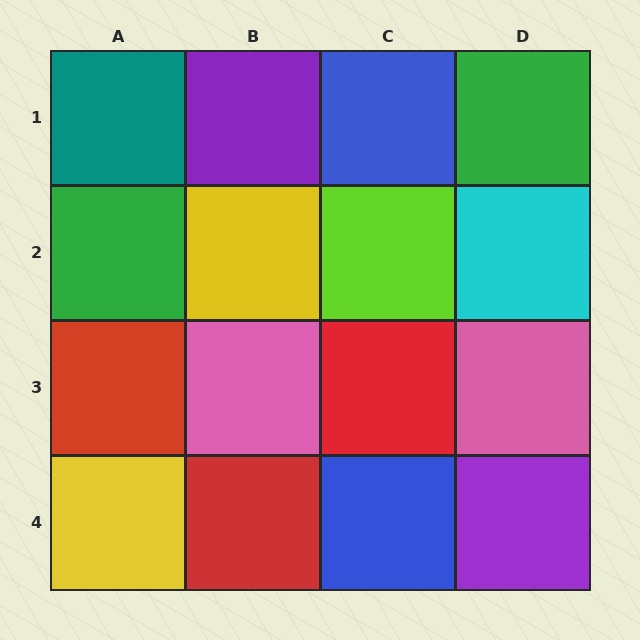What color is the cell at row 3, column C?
Red.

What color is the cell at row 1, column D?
Green.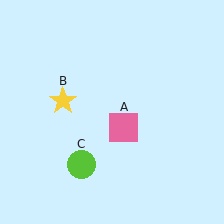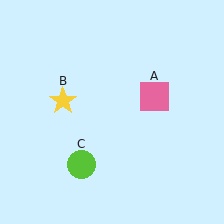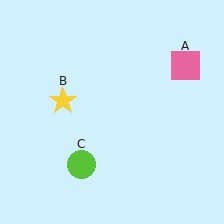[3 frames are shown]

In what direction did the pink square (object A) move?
The pink square (object A) moved up and to the right.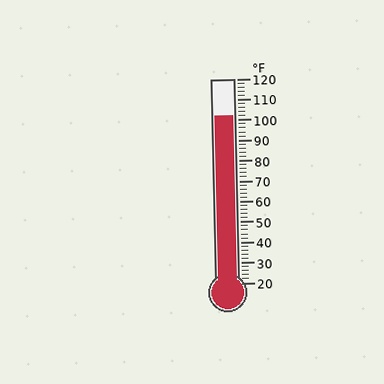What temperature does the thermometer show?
The thermometer shows approximately 102°F.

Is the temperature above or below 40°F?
The temperature is above 40°F.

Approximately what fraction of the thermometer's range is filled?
The thermometer is filled to approximately 80% of its range.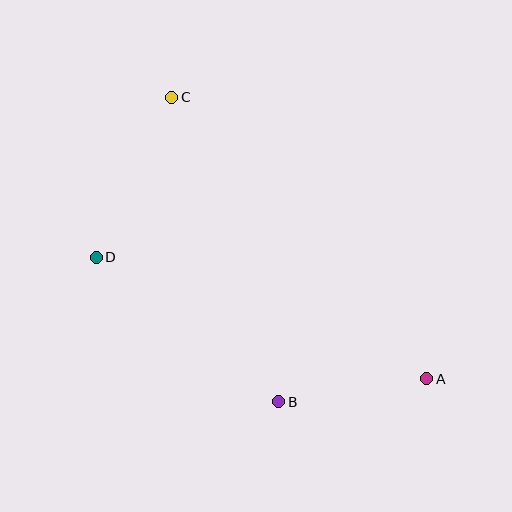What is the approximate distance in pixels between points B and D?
The distance between B and D is approximately 233 pixels.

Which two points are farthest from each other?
Points A and C are farthest from each other.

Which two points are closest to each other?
Points A and B are closest to each other.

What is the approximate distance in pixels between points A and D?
The distance between A and D is approximately 352 pixels.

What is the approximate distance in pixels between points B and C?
The distance between B and C is approximately 323 pixels.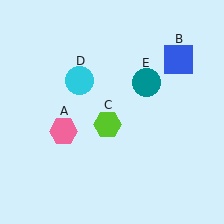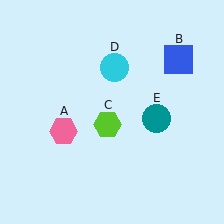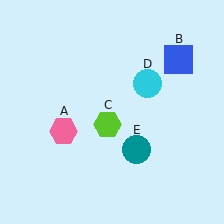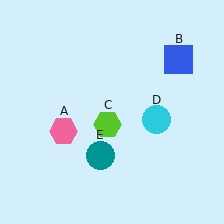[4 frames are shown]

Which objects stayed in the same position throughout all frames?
Pink hexagon (object A) and blue square (object B) and lime hexagon (object C) remained stationary.